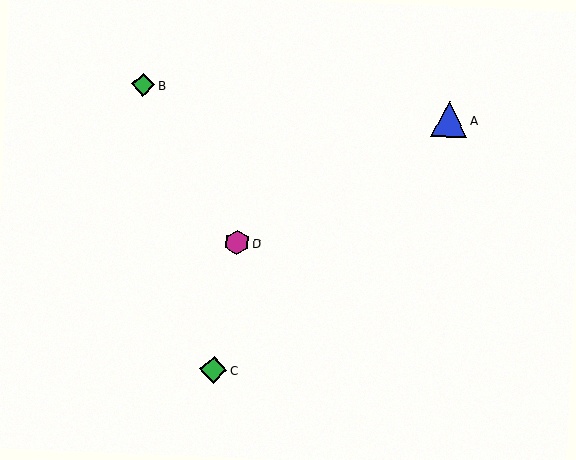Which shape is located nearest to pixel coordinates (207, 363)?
The green diamond (labeled C) at (213, 370) is nearest to that location.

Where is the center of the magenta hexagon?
The center of the magenta hexagon is at (237, 242).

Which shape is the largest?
The blue triangle (labeled A) is the largest.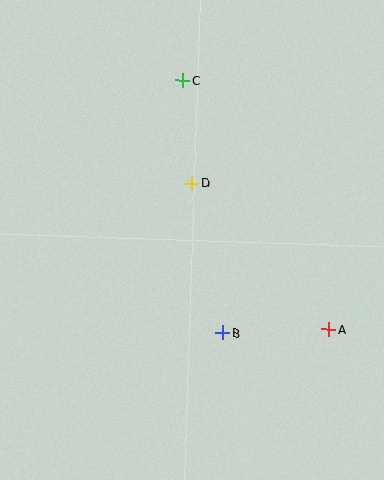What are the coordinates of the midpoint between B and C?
The midpoint between B and C is at (203, 207).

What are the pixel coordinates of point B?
Point B is at (223, 333).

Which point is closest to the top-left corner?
Point C is closest to the top-left corner.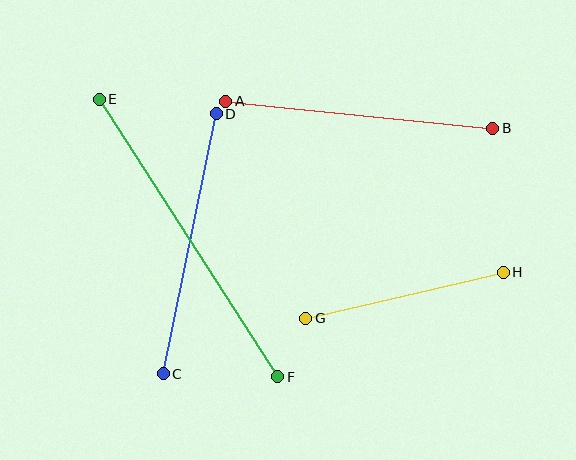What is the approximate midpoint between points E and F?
The midpoint is at approximately (189, 238) pixels.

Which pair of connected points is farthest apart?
Points E and F are farthest apart.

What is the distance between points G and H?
The distance is approximately 202 pixels.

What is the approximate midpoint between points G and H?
The midpoint is at approximately (404, 295) pixels.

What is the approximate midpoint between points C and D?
The midpoint is at approximately (190, 244) pixels.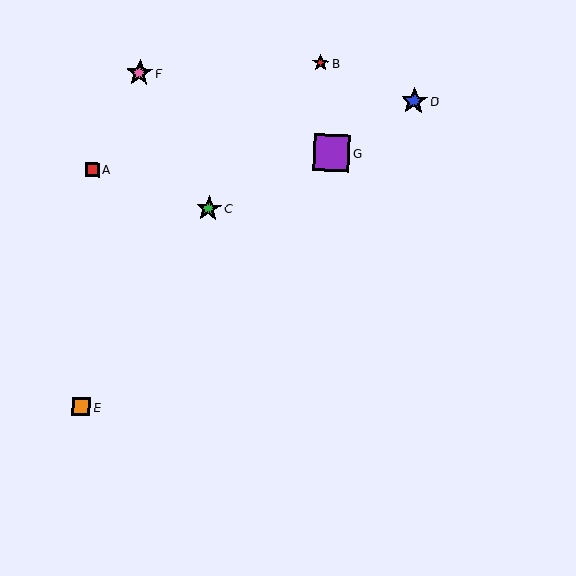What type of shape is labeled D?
Shape D is a blue star.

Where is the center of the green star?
The center of the green star is at (209, 209).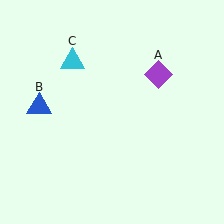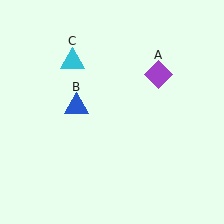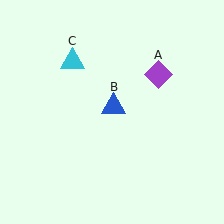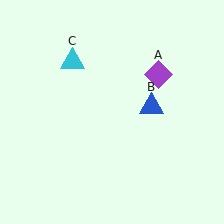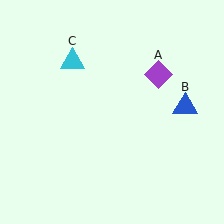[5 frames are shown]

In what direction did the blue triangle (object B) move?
The blue triangle (object B) moved right.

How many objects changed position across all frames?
1 object changed position: blue triangle (object B).